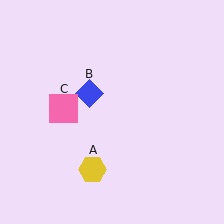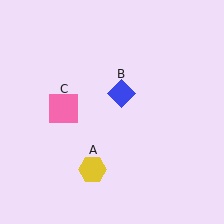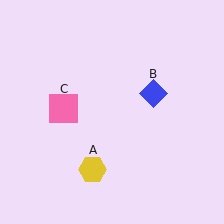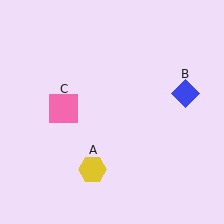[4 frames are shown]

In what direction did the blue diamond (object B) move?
The blue diamond (object B) moved right.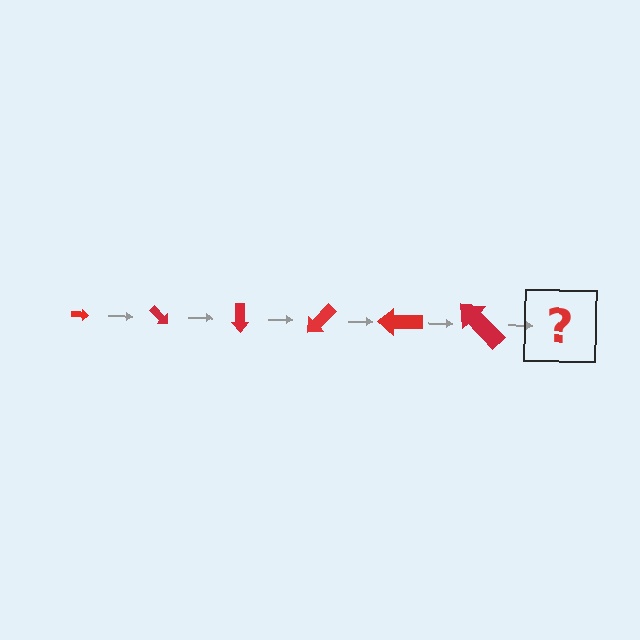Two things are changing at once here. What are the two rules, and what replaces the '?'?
The two rules are that the arrow grows larger each step and it rotates 45 degrees each step. The '?' should be an arrow, larger than the previous one and rotated 270 degrees from the start.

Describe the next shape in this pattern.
It should be an arrow, larger than the previous one and rotated 270 degrees from the start.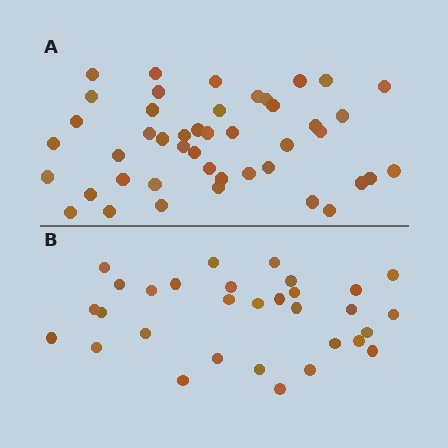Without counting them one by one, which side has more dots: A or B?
Region A (the top region) has more dots.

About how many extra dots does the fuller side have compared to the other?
Region A has approximately 15 more dots than region B.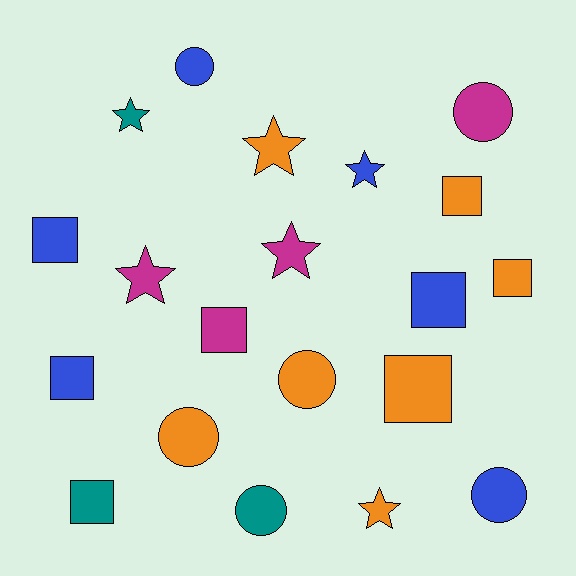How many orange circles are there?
There are 2 orange circles.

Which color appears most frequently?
Orange, with 7 objects.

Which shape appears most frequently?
Square, with 8 objects.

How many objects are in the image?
There are 20 objects.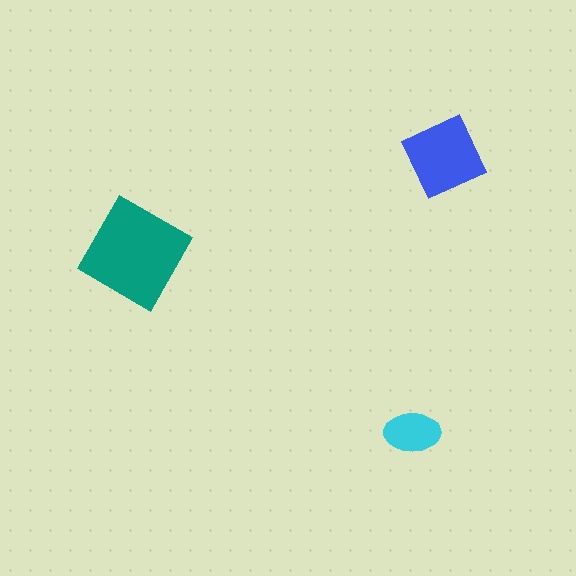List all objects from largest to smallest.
The teal square, the blue diamond, the cyan ellipse.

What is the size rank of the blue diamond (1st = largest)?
2nd.